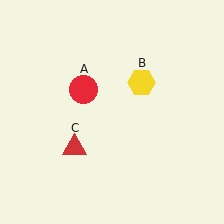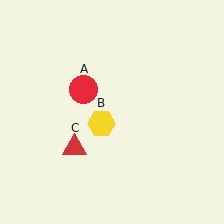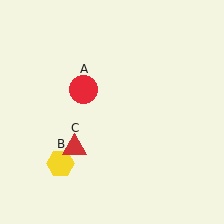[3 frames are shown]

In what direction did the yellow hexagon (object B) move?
The yellow hexagon (object B) moved down and to the left.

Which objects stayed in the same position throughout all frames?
Red circle (object A) and red triangle (object C) remained stationary.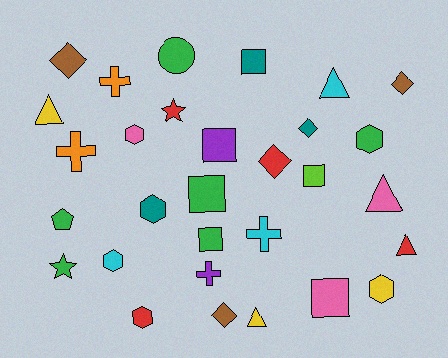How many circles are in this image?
There is 1 circle.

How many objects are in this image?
There are 30 objects.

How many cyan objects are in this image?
There are 3 cyan objects.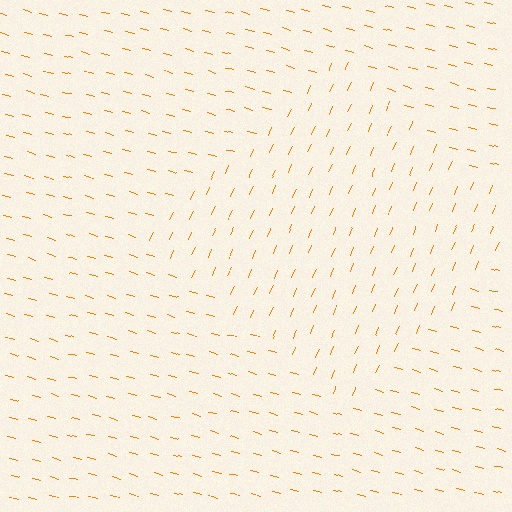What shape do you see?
I see a diamond.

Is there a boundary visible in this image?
Yes, there is a texture boundary formed by a change in line orientation.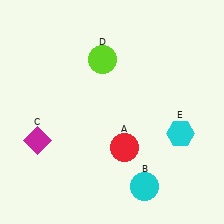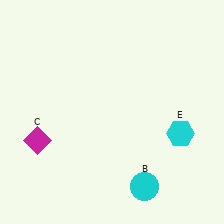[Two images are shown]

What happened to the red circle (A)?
The red circle (A) was removed in Image 2. It was in the bottom-right area of Image 1.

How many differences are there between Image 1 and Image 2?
There are 2 differences between the two images.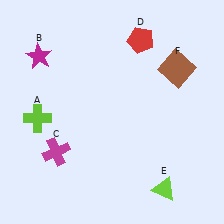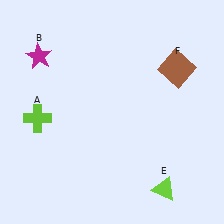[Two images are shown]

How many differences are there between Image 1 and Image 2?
There are 2 differences between the two images.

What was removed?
The magenta cross (C), the red pentagon (D) were removed in Image 2.